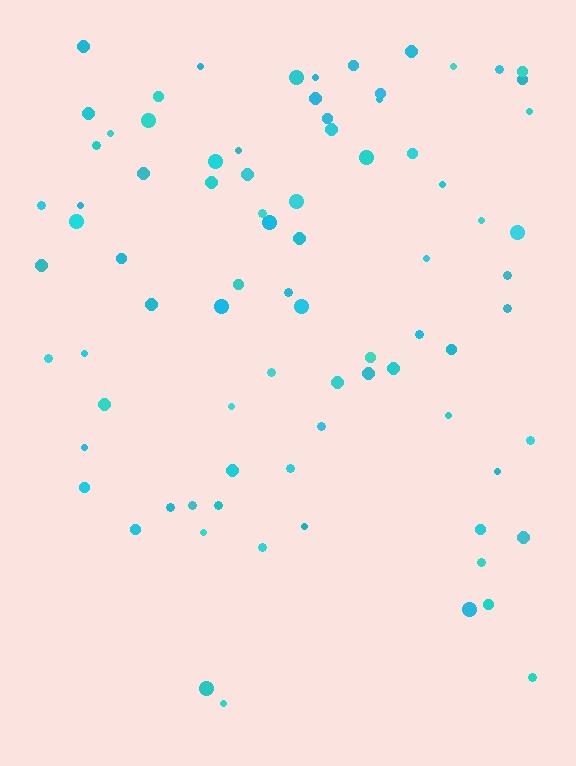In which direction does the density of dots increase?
From bottom to top, with the top side densest.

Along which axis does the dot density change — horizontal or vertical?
Vertical.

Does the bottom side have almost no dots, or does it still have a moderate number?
Still a moderate number, just noticeably fewer than the top.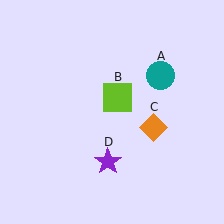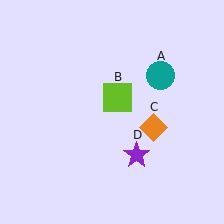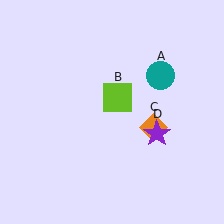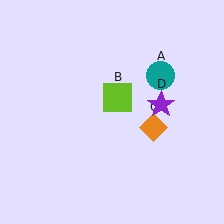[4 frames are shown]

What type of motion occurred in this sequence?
The purple star (object D) rotated counterclockwise around the center of the scene.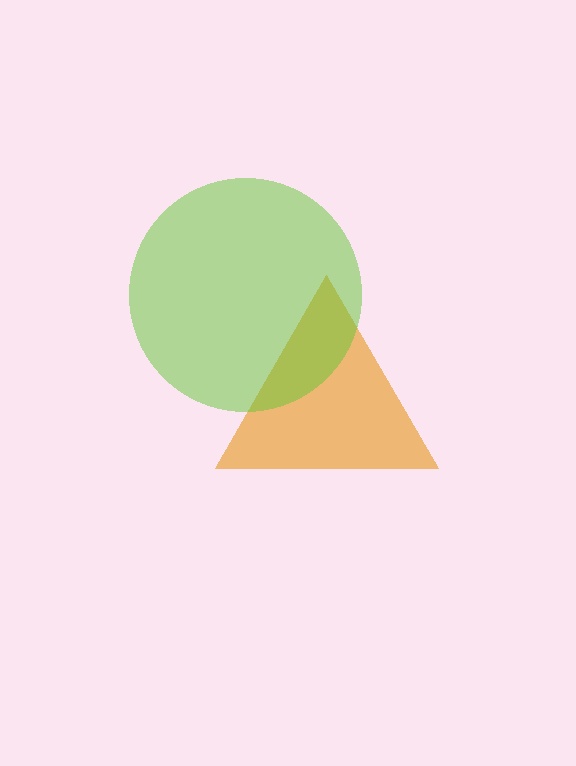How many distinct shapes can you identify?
There are 2 distinct shapes: an orange triangle, a lime circle.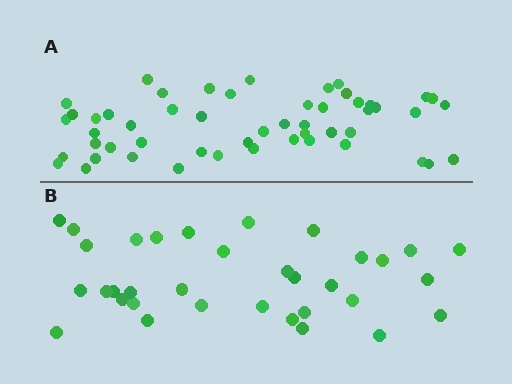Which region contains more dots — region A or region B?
Region A (the top region) has more dots.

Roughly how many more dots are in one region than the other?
Region A has approximately 20 more dots than region B.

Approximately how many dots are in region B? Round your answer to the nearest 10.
About 30 dots. (The exact count is 34, which rounds to 30.)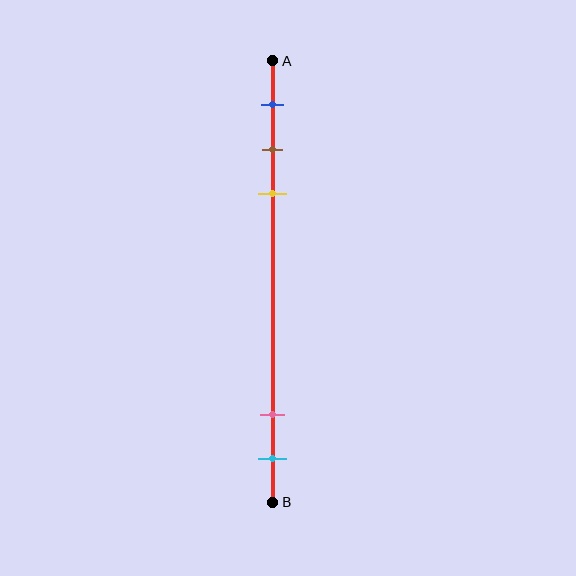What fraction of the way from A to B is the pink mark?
The pink mark is approximately 80% (0.8) of the way from A to B.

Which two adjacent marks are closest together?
The brown and yellow marks are the closest adjacent pair.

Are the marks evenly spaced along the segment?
No, the marks are not evenly spaced.